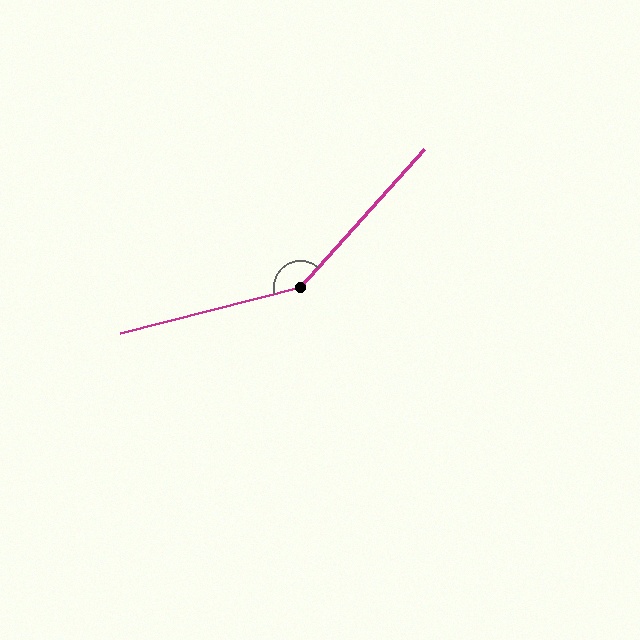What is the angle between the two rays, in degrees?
Approximately 146 degrees.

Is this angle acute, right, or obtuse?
It is obtuse.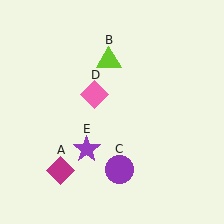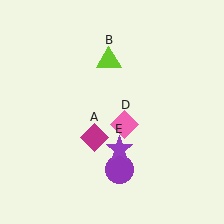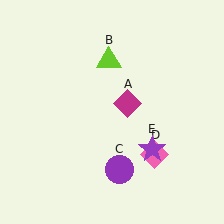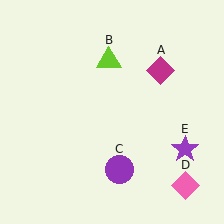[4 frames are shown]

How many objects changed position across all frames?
3 objects changed position: magenta diamond (object A), pink diamond (object D), purple star (object E).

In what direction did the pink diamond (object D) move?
The pink diamond (object D) moved down and to the right.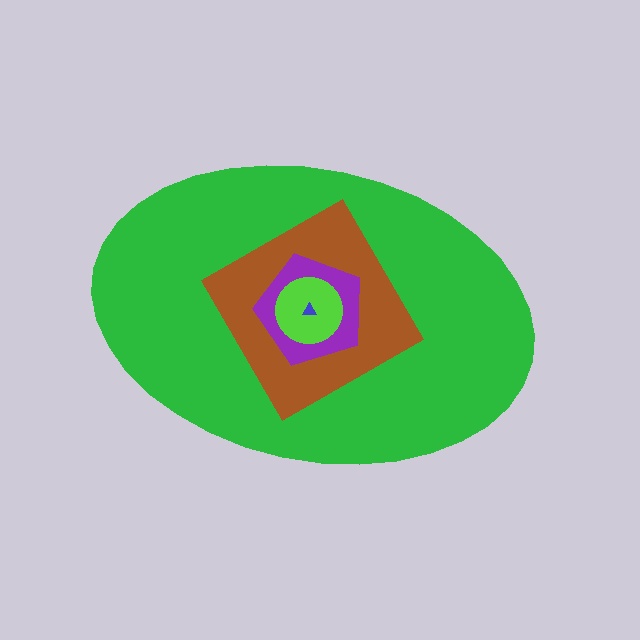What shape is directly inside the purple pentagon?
The lime circle.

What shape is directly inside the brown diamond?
The purple pentagon.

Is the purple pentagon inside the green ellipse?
Yes.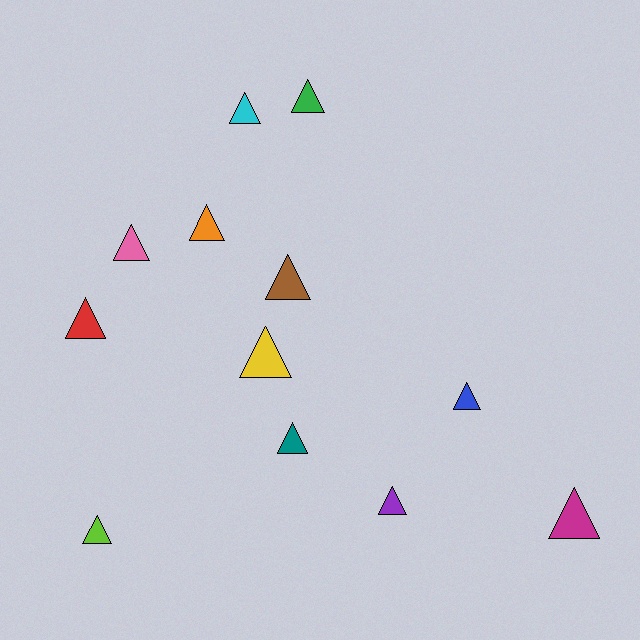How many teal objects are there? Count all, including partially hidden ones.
There is 1 teal object.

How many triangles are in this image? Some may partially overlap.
There are 12 triangles.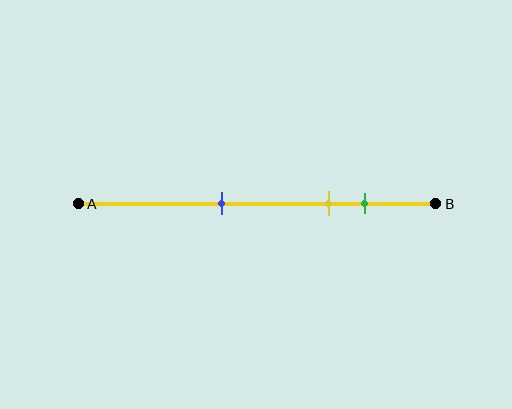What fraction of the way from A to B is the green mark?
The green mark is approximately 80% (0.8) of the way from A to B.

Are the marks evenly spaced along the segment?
No, the marks are not evenly spaced.